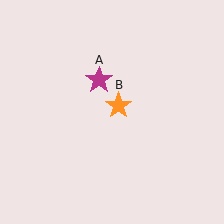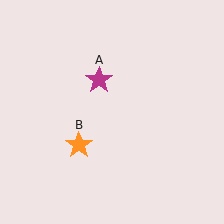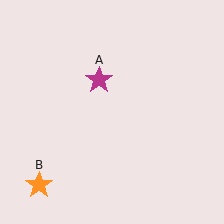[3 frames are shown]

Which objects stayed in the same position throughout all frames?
Magenta star (object A) remained stationary.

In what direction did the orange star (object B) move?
The orange star (object B) moved down and to the left.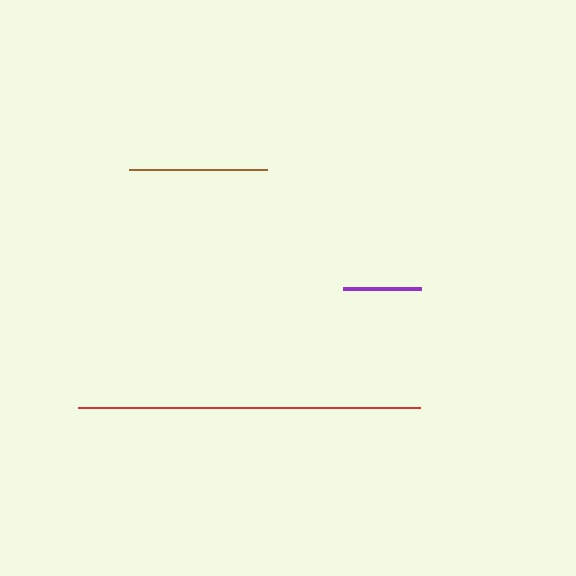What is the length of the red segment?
The red segment is approximately 343 pixels long.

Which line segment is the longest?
The red line is the longest at approximately 343 pixels.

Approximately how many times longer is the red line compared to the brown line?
The red line is approximately 2.5 times the length of the brown line.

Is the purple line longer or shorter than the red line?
The red line is longer than the purple line.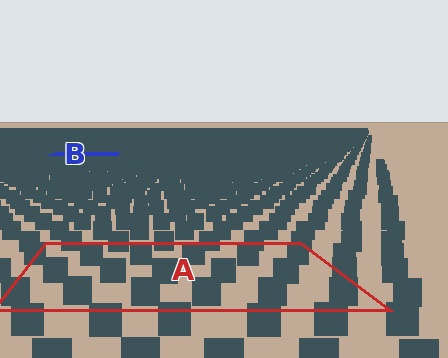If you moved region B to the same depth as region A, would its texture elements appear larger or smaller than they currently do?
They would appear larger. At a closer depth, the same texture elements are projected at a bigger on-screen size.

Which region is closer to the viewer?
Region A is closer. The texture elements there are larger and more spread out.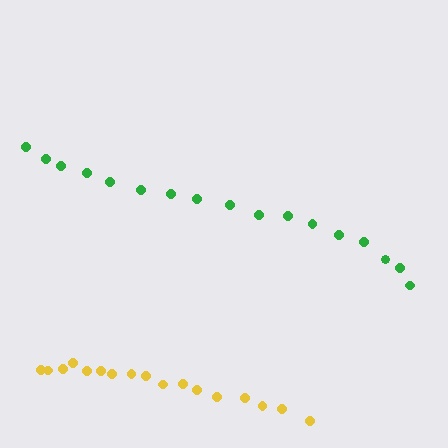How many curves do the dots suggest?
There are 2 distinct paths.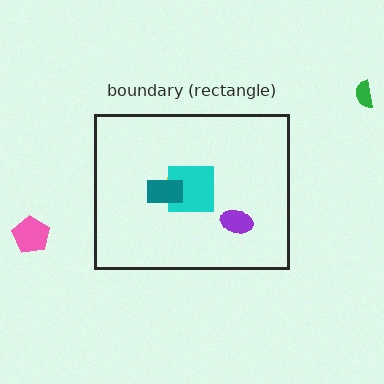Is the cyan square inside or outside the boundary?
Inside.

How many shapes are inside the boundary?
4 inside, 2 outside.